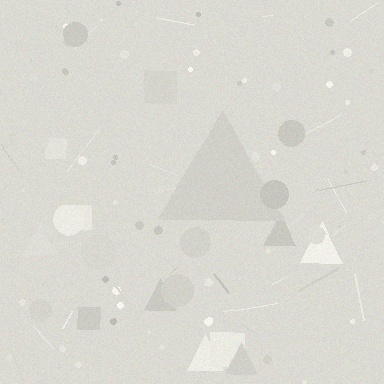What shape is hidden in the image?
A triangle is hidden in the image.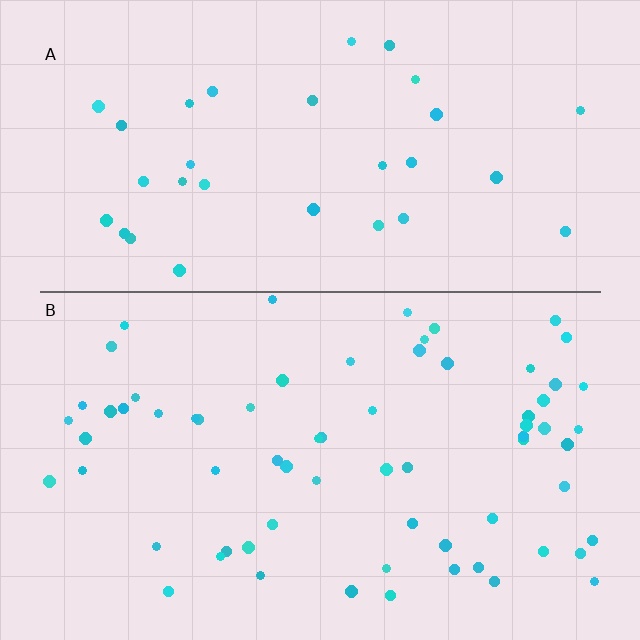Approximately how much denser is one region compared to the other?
Approximately 2.1× — region B over region A.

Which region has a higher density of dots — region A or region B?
B (the bottom).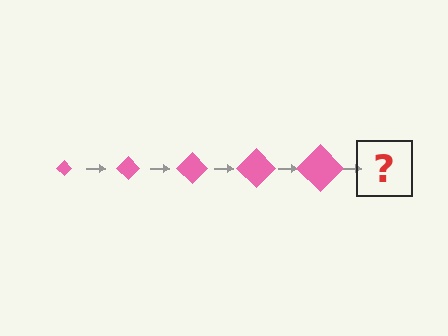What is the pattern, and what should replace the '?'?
The pattern is that the diamond gets progressively larger each step. The '?' should be a pink diamond, larger than the previous one.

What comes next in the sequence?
The next element should be a pink diamond, larger than the previous one.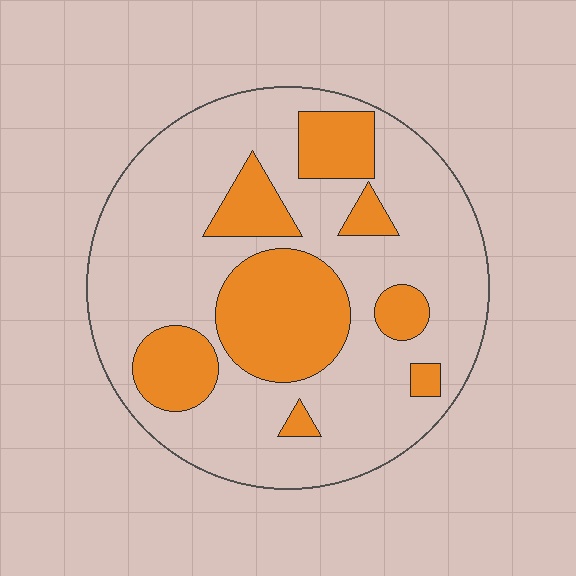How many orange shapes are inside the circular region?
8.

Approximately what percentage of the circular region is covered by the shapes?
Approximately 30%.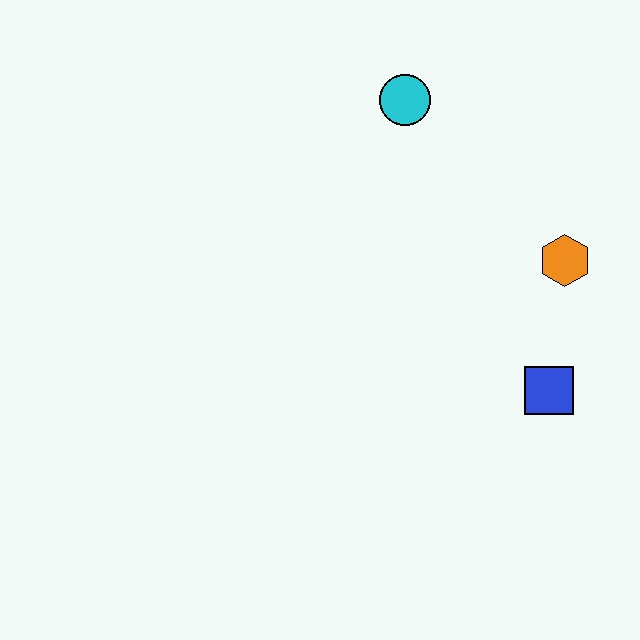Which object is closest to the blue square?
The orange hexagon is closest to the blue square.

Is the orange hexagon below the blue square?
No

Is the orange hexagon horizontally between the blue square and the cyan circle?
No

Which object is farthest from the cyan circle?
The blue square is farthest from the cyan circle.